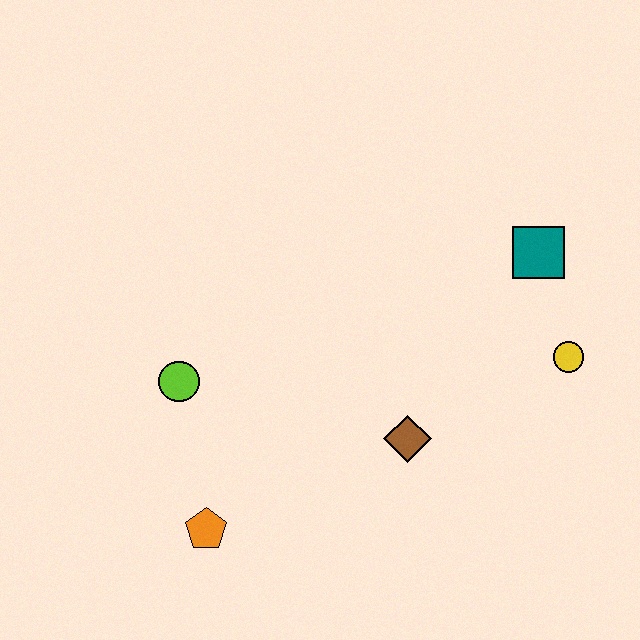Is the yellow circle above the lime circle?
Yes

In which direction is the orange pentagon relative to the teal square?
The orange pentagon is to the left of the teal square.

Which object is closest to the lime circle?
The orange pentagon is closest to the lime circle.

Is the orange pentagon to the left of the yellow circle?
Yes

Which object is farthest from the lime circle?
The yellow circle is farthest from the lime circle.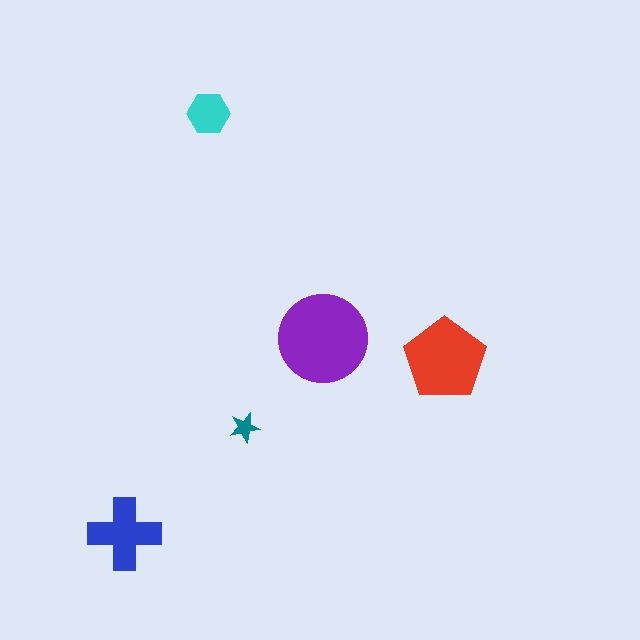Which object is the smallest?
The teal star.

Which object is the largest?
The purple circle.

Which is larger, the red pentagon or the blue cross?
The red pentagon.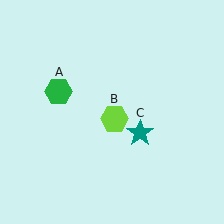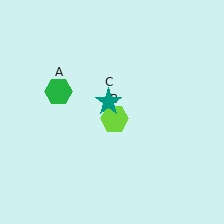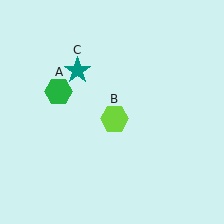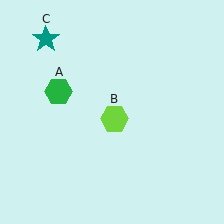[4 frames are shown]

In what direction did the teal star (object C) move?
The teal star (object C) moved up and to the left.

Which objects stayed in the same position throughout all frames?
Green hexagon (object A) and lime hexagon (object B) remained stationary.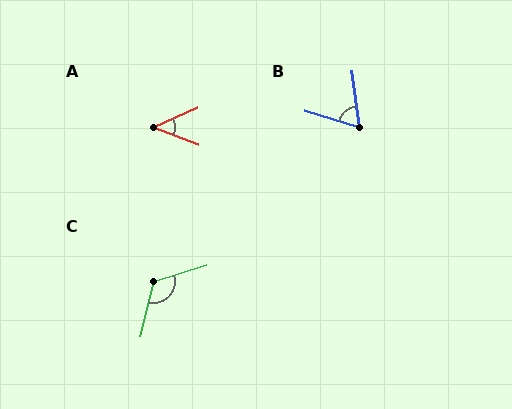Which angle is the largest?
C, at approximately 121 degrees.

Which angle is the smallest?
A, at approximately 45 degrees.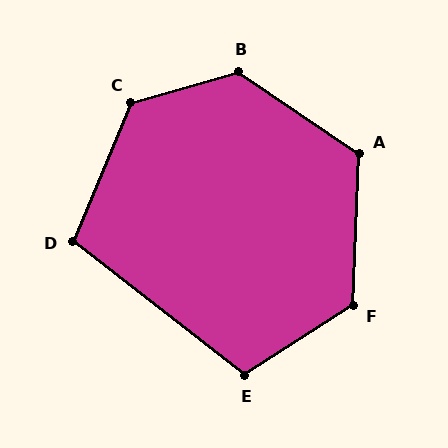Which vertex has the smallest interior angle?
D, at approximately 105 degrees.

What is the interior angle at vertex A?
Approximately 122 degrees (obtuse).